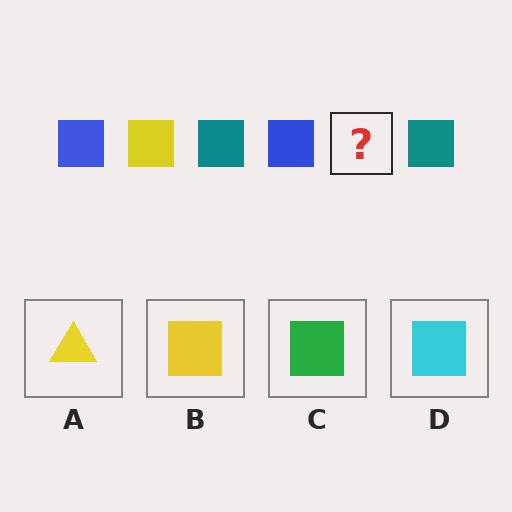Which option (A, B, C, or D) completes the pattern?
B.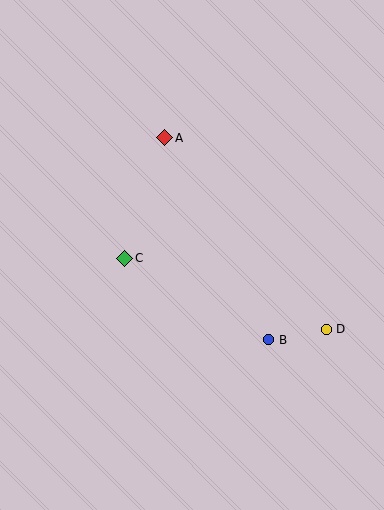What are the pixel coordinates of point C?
Point C is at (125, 258).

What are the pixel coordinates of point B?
Point B is at (269, 340).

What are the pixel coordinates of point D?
Point D is at (326, 329).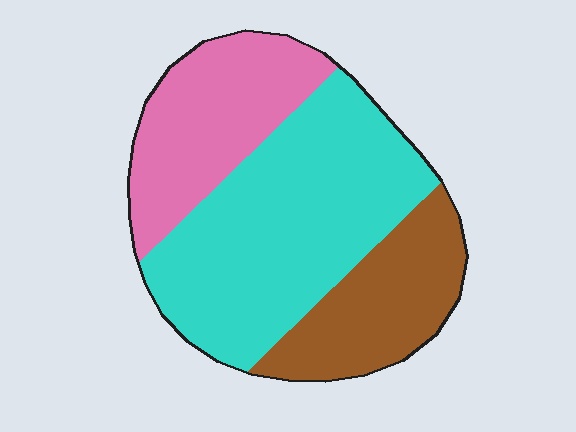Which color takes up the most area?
Cyan, at roughly 50%.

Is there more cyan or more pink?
Cyan.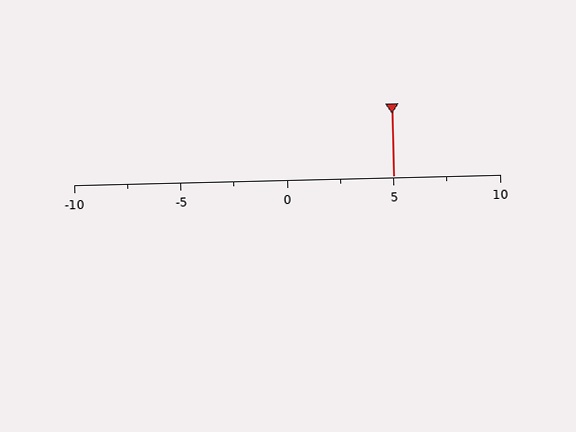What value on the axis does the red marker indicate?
The marker indicates approximately 5.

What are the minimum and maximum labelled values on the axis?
The axis runs from -10 to 10.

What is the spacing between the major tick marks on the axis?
The major ticks are spaced 5 apart.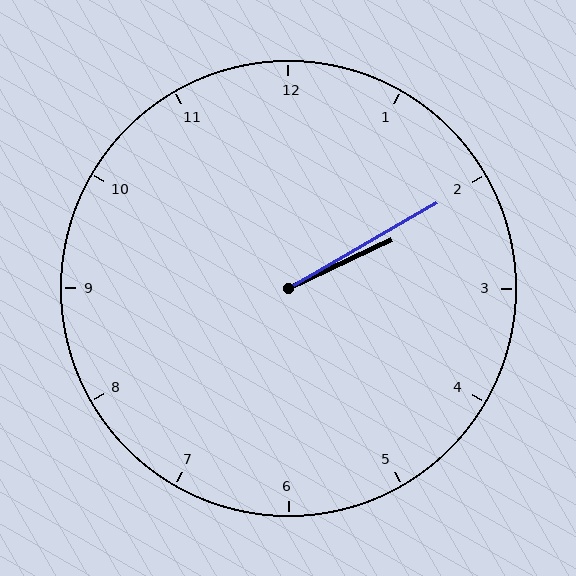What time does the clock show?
2:10.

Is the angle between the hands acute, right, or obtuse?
It is acute.